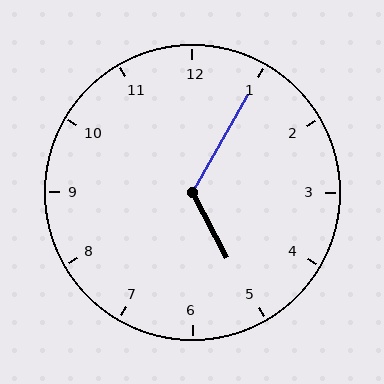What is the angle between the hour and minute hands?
Approximately 122 degrees.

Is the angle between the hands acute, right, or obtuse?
It is obtuse.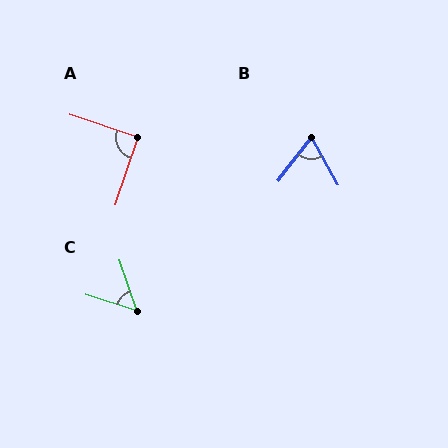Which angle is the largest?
A, at approximately 90 degrees.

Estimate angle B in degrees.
Approximately 67 degrees.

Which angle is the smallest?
C, at approximately 54 degrees.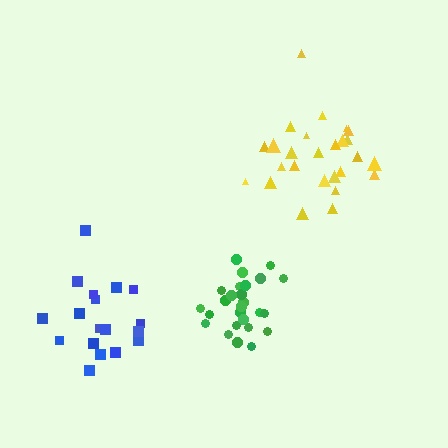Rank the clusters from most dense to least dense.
green, yellow, blue.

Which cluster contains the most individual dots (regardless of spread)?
Green (26).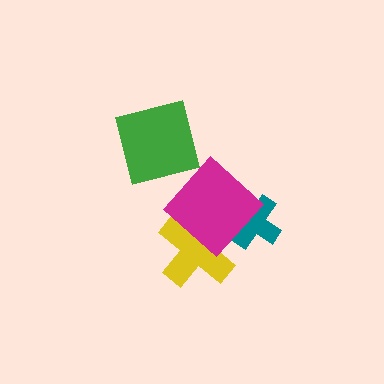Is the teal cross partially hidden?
Yes, it is partially covered by another shape.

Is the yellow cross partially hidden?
Yes, it is partially covered by another shape.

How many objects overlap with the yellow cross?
1 object overlaps with the yellow cross.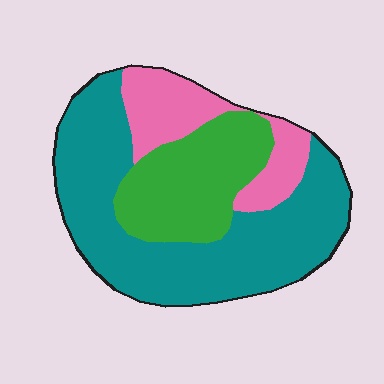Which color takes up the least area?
Pink, at roughly 20%.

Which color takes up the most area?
Teal, at roughly 55%.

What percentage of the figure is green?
Green covers around 25% of the figure.